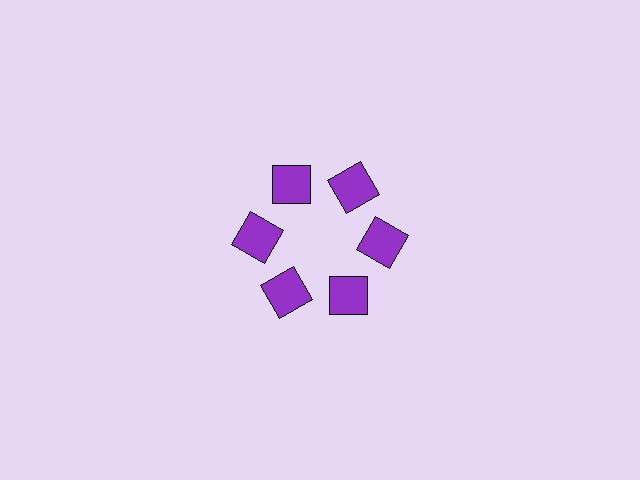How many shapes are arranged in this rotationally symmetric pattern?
There are 6 shapes, arranged in 6 groups of 1.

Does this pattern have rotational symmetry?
Yes, this pattern has 6-fold rotational symmetry. It looks the same after rotating 60 degrees around the center.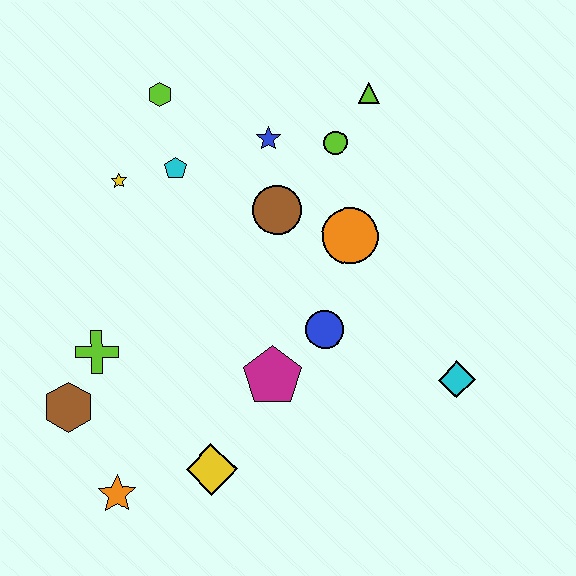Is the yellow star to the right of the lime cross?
Yes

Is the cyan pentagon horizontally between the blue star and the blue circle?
No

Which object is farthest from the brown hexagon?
The lime triangle is farthest from the brown hexagon.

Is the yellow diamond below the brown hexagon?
Yes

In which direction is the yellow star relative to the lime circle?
The yellow star is to the left of the lime circle.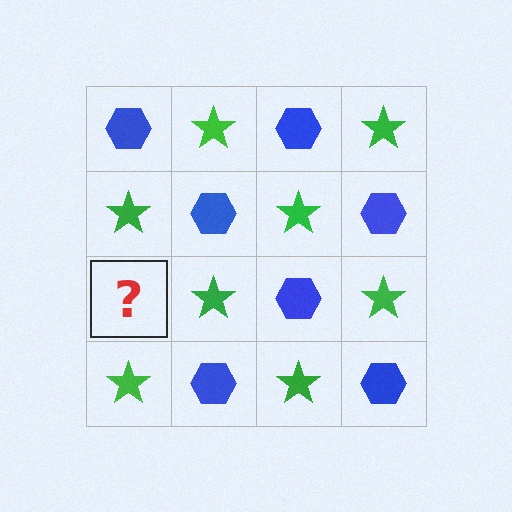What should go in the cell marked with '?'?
The missing cell should contain a blue hexagon.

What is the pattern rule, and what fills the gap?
The rule is that it alternates blue hexagon and green star in a checkerboard pattern. The gap should be filled with a blue hexagon.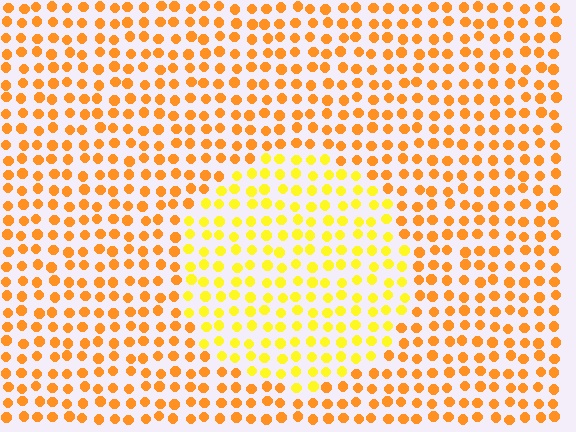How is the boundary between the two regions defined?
The boundary is defined purely by a slight shift in hue (about 28 degrees). Spacing, size, and orientation are identical on both sides.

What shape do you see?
I see a circle.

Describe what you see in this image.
The image is filled with small orange elements in a uniform arrangement. A circle-shaped region is visible where the elements are tinted to a slightly different hue, forming a subtle color boundary.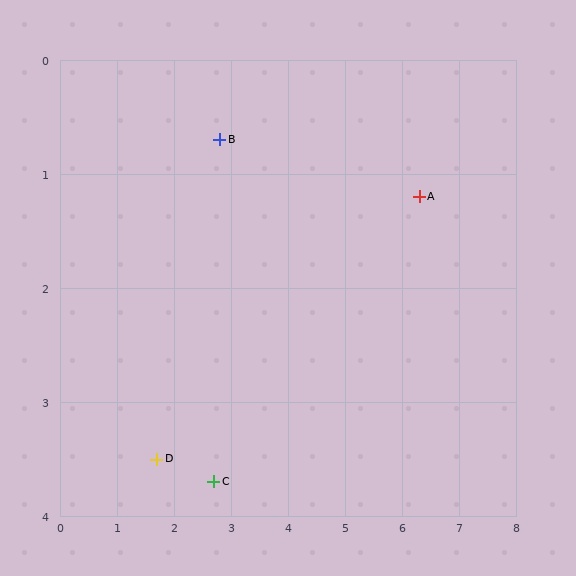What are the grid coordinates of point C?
Point C is at approximately (2.7, 3.7).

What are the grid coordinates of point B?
Point B is at approximately (2.8, 0.7).